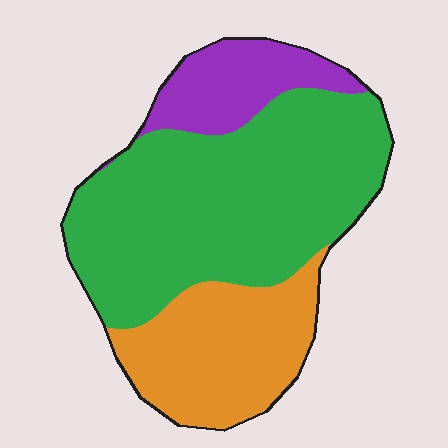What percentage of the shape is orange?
Orange takes up between a quarter and a half of the shape.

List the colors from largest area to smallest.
From largest to smallest: green, orange, purple.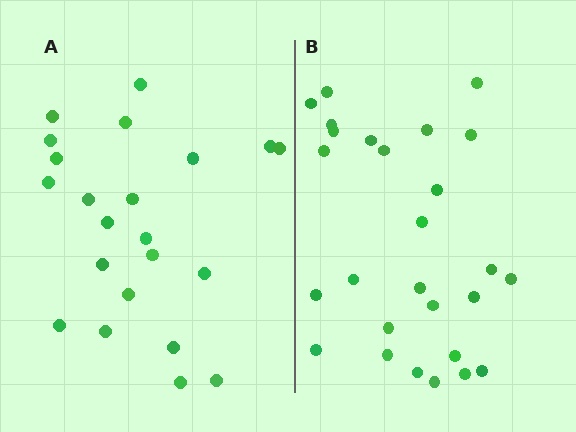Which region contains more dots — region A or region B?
Region B (the right region) has more dots.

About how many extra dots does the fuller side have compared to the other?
Region B has about 5 more dots than region A.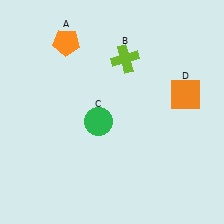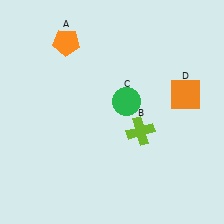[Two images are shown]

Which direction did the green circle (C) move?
The green circle (C) moved right.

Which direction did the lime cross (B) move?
The lime cross (B) moved down.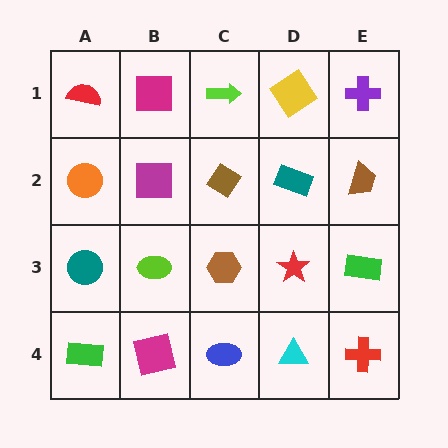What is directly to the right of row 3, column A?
A lime ellipse.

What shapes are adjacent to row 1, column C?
A brown diamond (row 2, column C), a magenta square (row 1, column B), a yellow diamond (row 1, column D).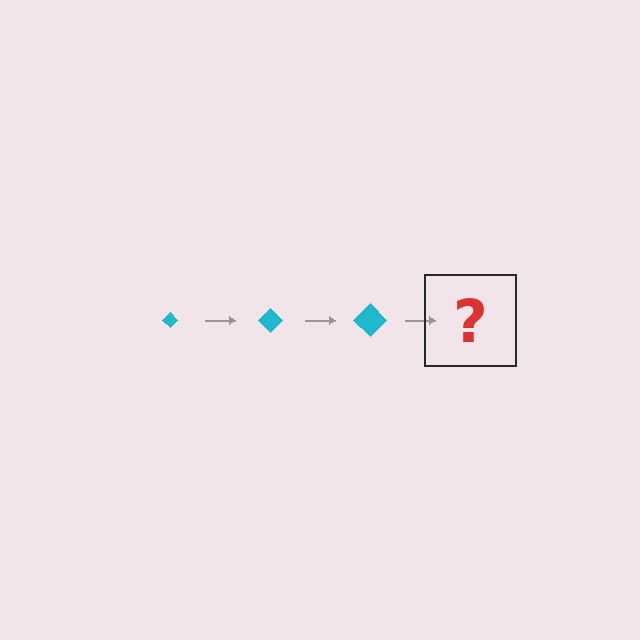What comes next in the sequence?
The next element should be a cyan diamond, larger than the previous one.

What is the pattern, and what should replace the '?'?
The pattern is that the diamond gets progressively larger each step. The '?' should be a cyan diamond, larger than the previous one.